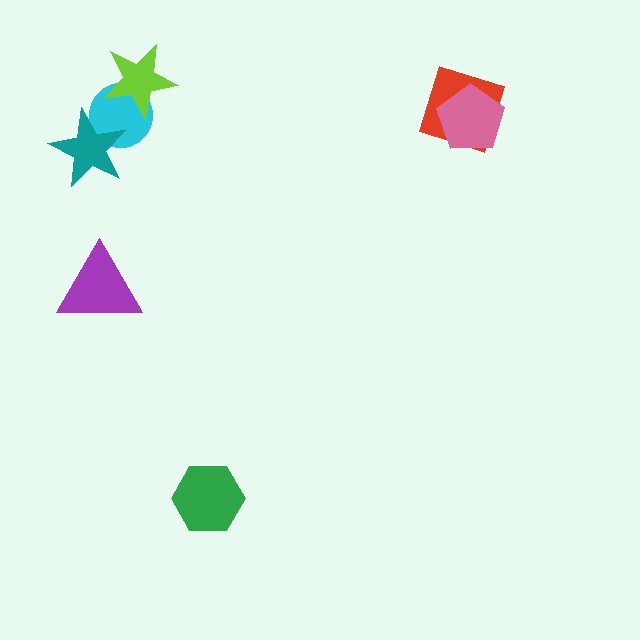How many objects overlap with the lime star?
1 object overlaps with the lime star.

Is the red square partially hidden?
Yes, it is partially covered by another shape.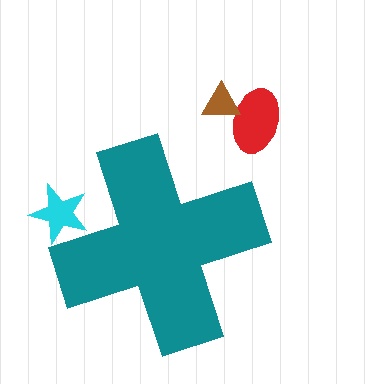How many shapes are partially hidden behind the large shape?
1 shape is partially hidden.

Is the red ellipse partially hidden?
No, the red ellipse is fully visible.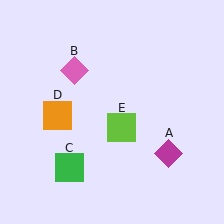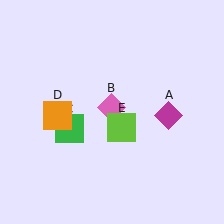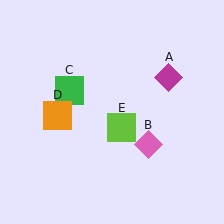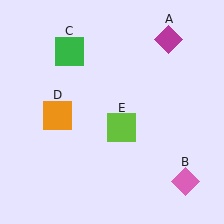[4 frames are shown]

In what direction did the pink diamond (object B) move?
The pink diamond (object B) moved down and to the right.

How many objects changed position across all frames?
3 objects changed position: magenta diamond (object A), pink diamond (object B), green square (object C).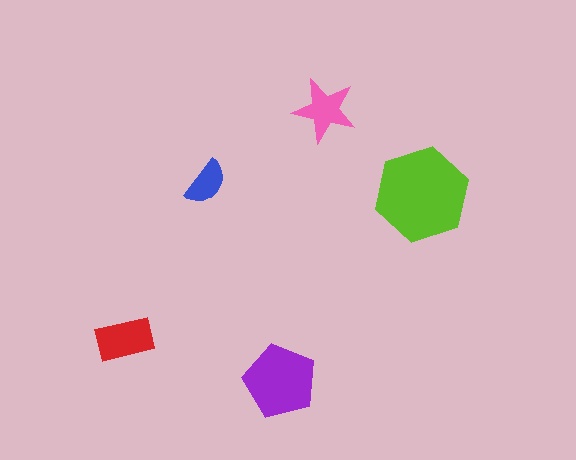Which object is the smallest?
The blue semicircle.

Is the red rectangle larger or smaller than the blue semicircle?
Larger.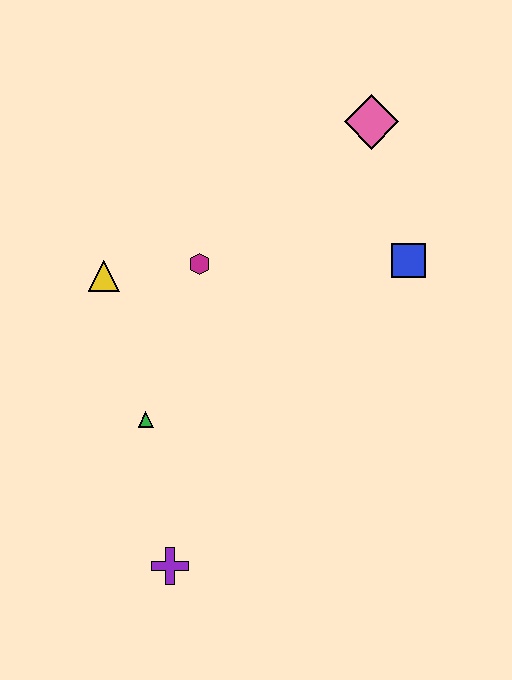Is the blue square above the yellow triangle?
Yes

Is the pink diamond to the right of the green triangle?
Yes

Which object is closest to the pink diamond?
The blue square is closest to the pink diamond.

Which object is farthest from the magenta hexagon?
The purple cross is farthest from the magenta hexagon.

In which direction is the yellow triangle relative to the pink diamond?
The yellow triangle is to the left of the pink diamond.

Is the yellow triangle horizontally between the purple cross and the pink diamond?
No